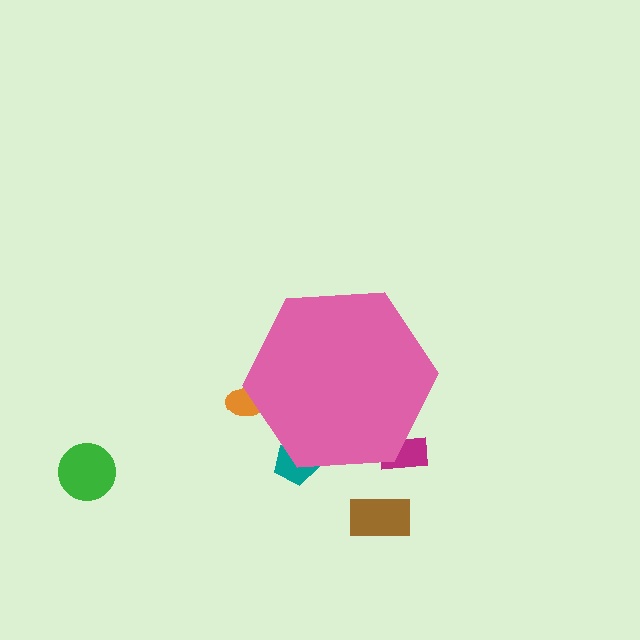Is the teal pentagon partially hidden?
Yes, the teal pentagon is partially hidden behind the pink hexagon.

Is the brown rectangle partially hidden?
No, the brown rectangle is fully visible.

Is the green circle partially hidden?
No, the green circle is fully visible.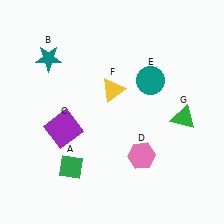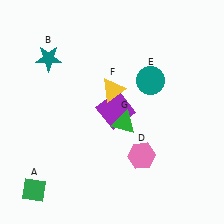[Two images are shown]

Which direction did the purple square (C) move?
The purple square (C) moved right.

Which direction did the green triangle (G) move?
The green triangle (G) moved left.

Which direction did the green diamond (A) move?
The green diamond (A) moved left.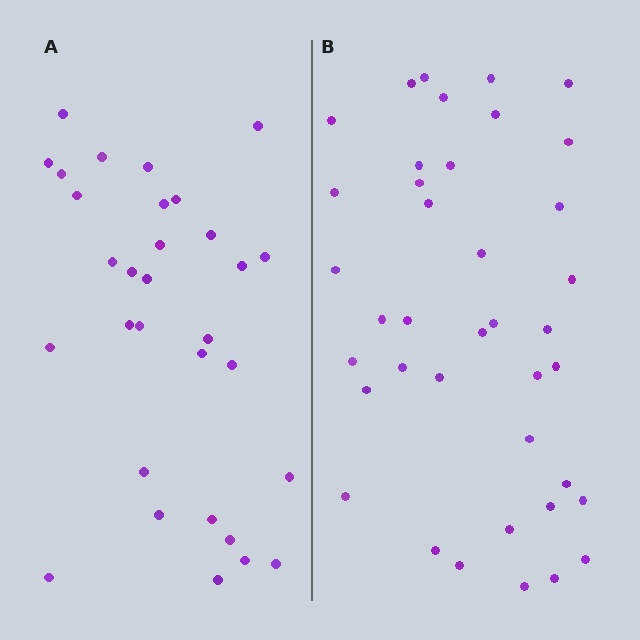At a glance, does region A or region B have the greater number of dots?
Region B (the right region) has more dots.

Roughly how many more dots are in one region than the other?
Region B has roughly 8 or so more dots than region A.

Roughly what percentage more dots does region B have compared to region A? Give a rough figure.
About 25% more.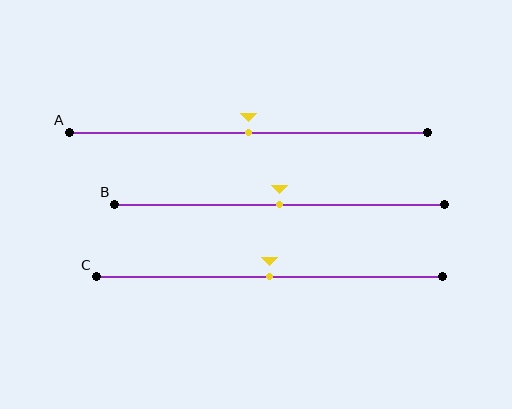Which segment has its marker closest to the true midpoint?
Segment A has its marker closest to the true midpoint.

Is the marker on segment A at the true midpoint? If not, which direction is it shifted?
Yes, the marker on segment A is at the true midpoint.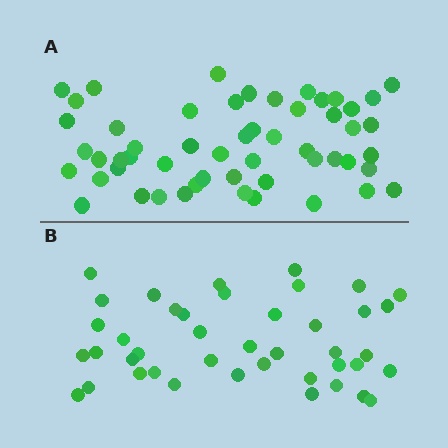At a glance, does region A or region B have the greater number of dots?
Region A (the top region) has more dots.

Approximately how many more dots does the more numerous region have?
Region A has roughly 12 or so more dots than region B.